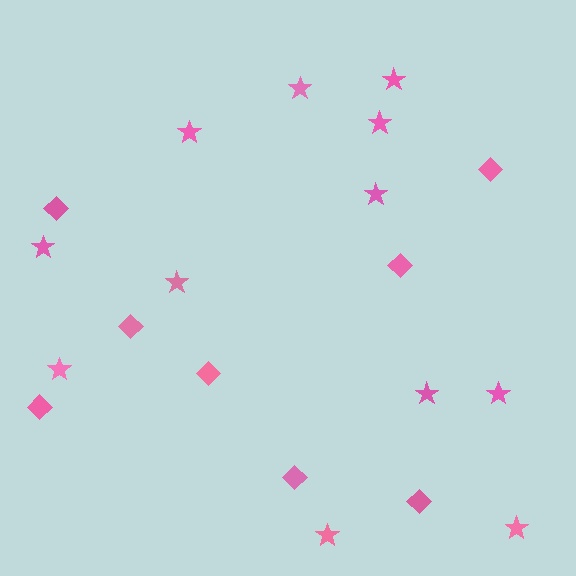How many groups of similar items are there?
There are 2 groups: one group of diamonds (8) and one group of stars (12).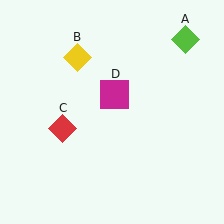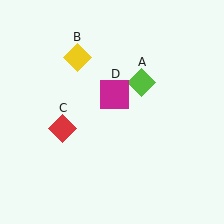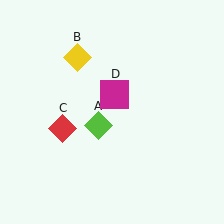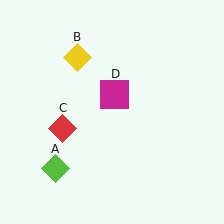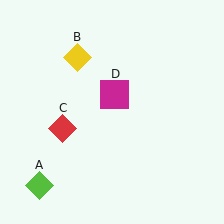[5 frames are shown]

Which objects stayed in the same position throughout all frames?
Yellow diamond (object B) and red diamond (object C) and magenta square (object D) remained stationary.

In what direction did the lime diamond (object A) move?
The lime diamond (object A) moved down and to the left.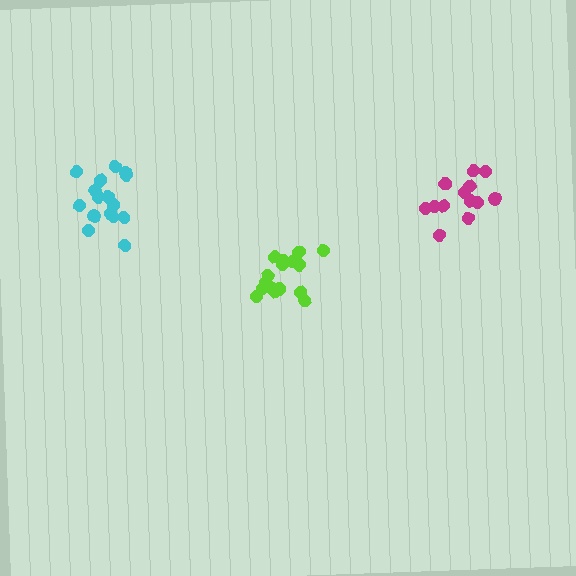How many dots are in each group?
Group 1: 17 dots, Group 2: 16 dots, Group 3: 13 dots (46 total).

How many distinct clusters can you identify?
There are 3 distinct clusters.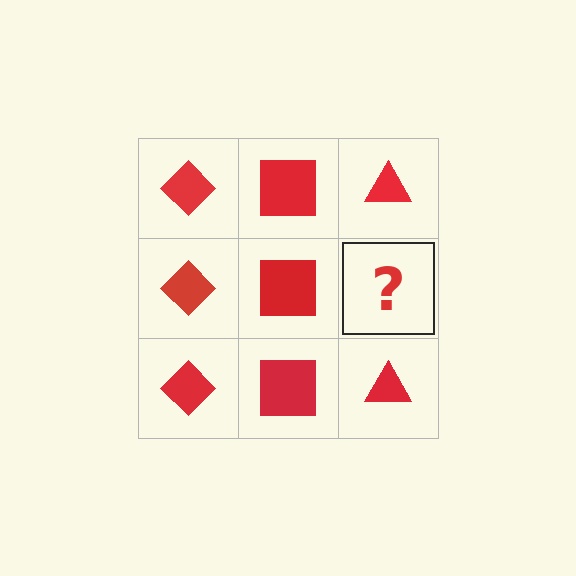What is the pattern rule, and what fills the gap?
The rule is that each column has a consistent shape. The gap should be filled with a red triangle.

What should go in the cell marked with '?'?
The missing cell should contain a red triangle.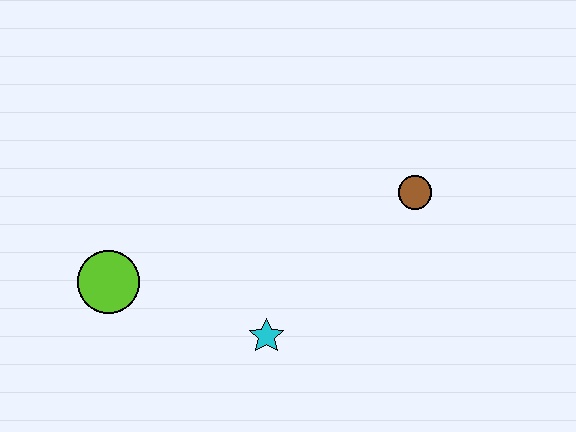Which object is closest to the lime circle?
The cyan star is closest to the lime circle.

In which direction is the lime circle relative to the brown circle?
The lime circle is to the left of the brown circle.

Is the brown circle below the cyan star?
No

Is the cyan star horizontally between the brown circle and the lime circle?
Yes